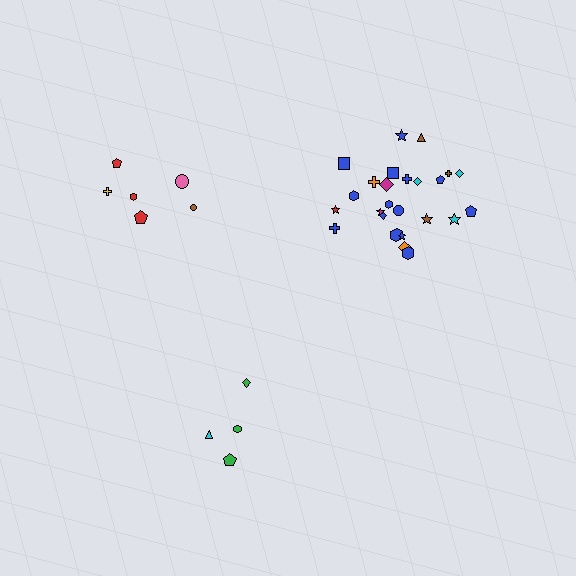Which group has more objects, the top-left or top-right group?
The top-right group.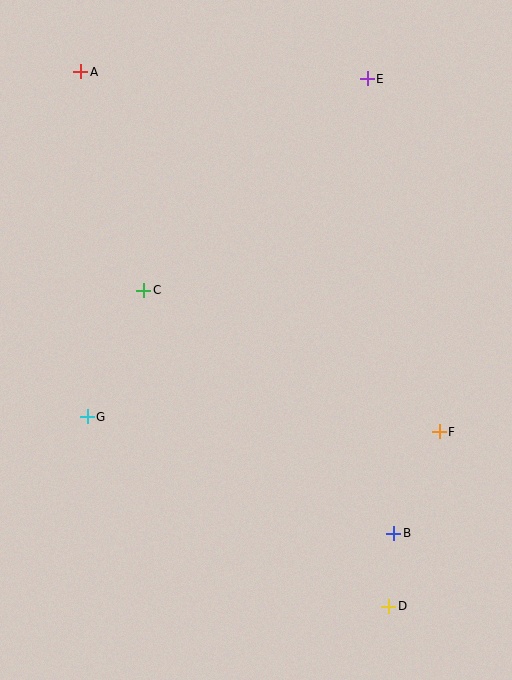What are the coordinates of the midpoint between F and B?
The midpoint between F and B is at (416, 482).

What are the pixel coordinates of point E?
Point E is at (367, 79).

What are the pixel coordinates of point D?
Point D is at (389, 606).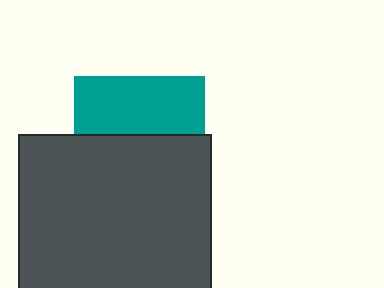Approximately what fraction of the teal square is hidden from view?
Roughly 56% of the teal square is hidden behind the dark gray square.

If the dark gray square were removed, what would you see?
You would see the complete teal square.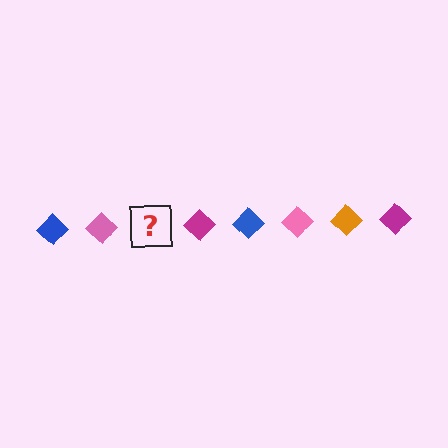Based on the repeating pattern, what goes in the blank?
The blank should be an orange diamond.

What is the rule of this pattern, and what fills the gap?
The rule is that the pattern cycles through blue, pink, orange, magenta diamonds. The gap should be filled with an orange diamond.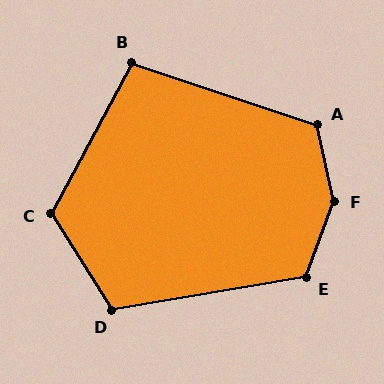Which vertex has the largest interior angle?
F, at approximately 148 degrees.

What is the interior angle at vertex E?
Approximately 120 degrees (obtuse).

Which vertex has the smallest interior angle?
B, at approximately 100 degrees.